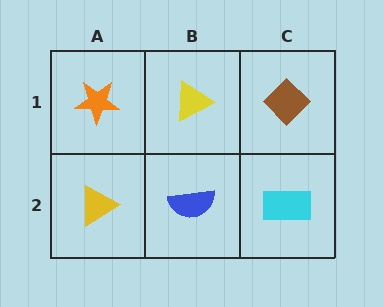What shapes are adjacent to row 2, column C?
A brown diamond (row 1, column C), a blue semicircle (row 2, column B).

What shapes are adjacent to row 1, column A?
A yellow triangle (row 2, column A), a yellow triangle (row 1, column B).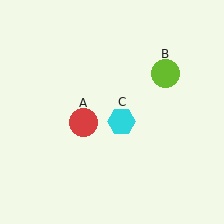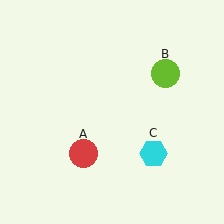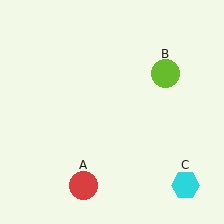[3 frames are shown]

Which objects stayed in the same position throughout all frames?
Lime circle (object B) remained stationary.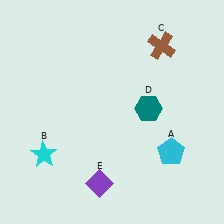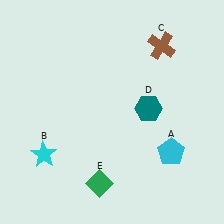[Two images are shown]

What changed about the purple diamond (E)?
In Image 1, E is purple. In Image 2, it changed to green.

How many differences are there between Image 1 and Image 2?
There is 1 difference between the two images.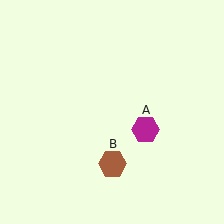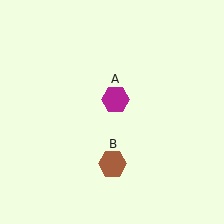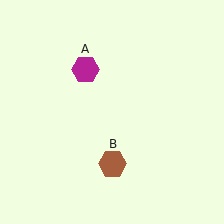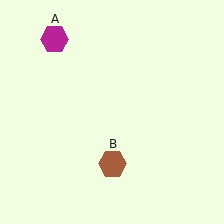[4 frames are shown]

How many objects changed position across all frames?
1 object changed position: magenta hexagon (object A).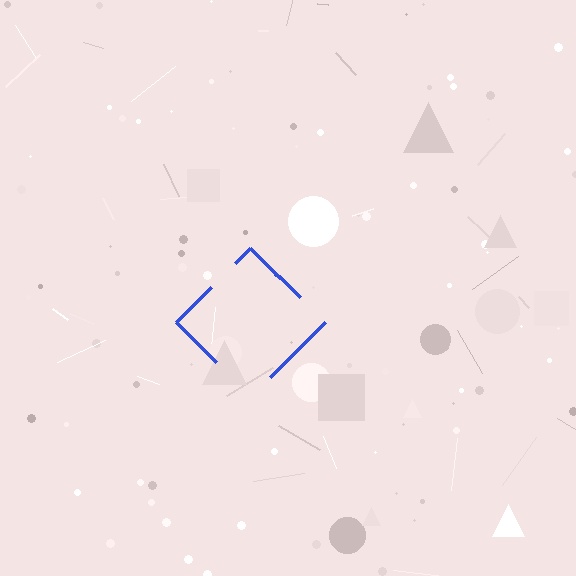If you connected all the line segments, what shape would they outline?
They would outline a diamond.